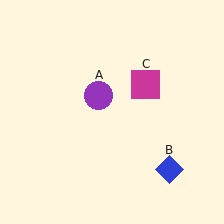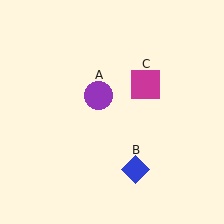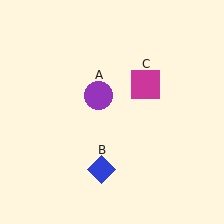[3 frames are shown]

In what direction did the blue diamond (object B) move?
The blue diamond (object B) moved left.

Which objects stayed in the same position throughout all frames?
Purple circle (object A) and magenta square (object C) remained stationary.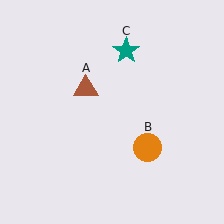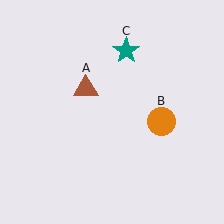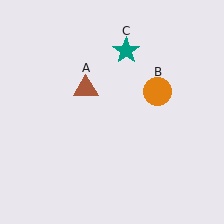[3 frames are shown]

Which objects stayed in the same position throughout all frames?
Brown triangle (object A) and teal star (object C) remained stationary.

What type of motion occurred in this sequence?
The orange circle (object B) rotated counterclockwise around the center of the scene.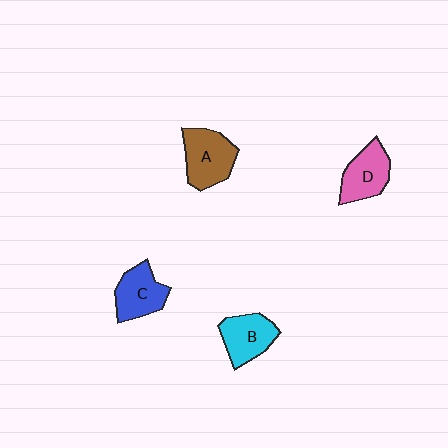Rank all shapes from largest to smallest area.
From largest to smallest: A (brown), B (cyan), C (blue), D (pink).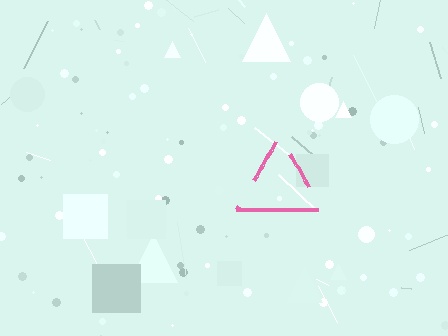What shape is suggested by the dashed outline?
The dashed outline suggests a triangle.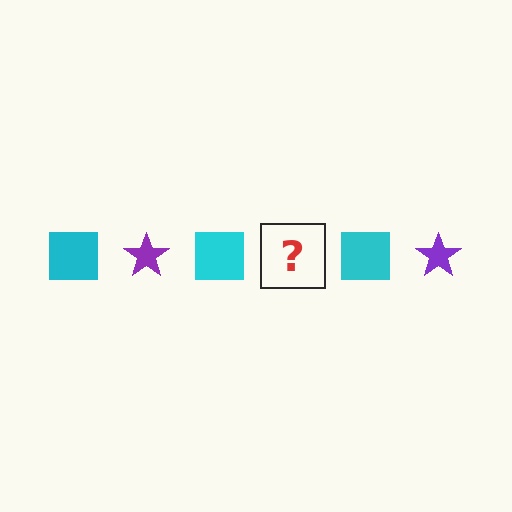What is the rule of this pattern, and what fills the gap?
The rule is that the pattern alternates between cyan square and purple star. The gap should be filled with a purple star.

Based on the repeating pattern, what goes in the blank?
The blank should be a purple star.